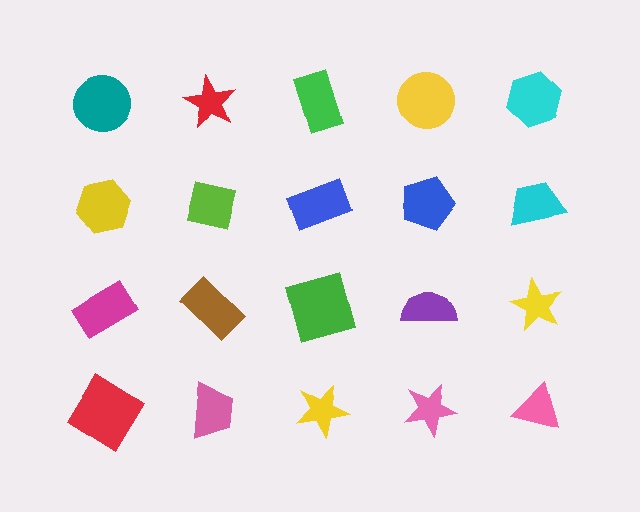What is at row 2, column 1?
A yellow hexagon.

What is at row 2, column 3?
A blue rectangle.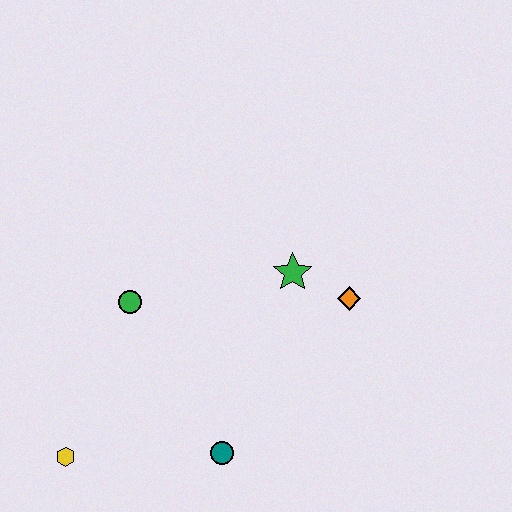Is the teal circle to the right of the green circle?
Yes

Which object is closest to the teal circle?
The yellow hexagon is closest to the teal circle.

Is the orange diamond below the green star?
Yes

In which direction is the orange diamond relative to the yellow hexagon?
The orange diamond is to the right of the yellow hexagon.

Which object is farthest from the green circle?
The orange diamond is farthest from the green circle.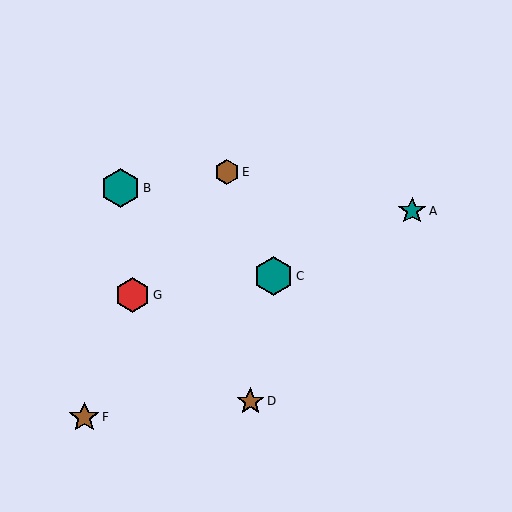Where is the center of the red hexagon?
The center of the red hexagon is at (133, 295).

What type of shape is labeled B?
Shape B is a teal hexagon.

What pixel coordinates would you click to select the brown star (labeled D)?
Click at (250, 401) to select the brown star D.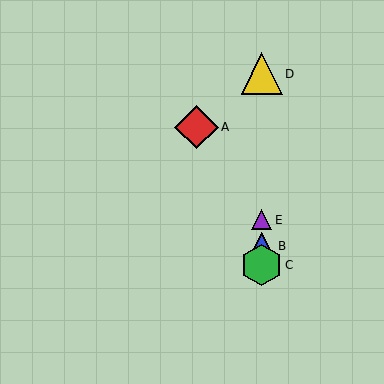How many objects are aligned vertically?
4 objects (B, C, D, E) are aligned vertically.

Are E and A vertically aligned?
No, E is at x≈262 and A is at x≈196.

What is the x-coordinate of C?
Object C is at x≈262.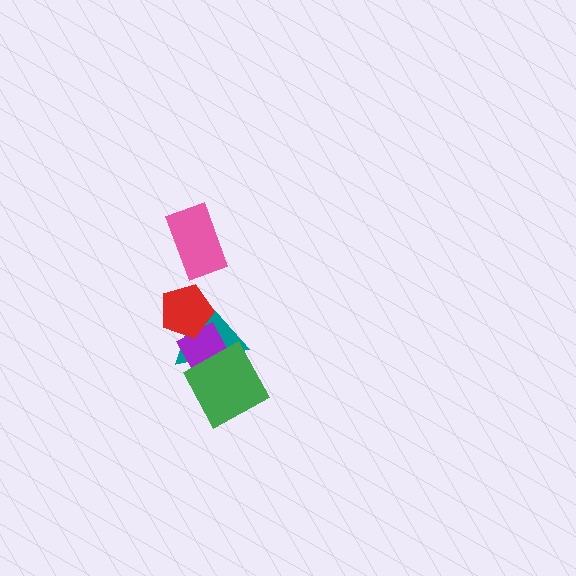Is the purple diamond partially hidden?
Yes, it is partially covered by another shape.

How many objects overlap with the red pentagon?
2 objects overlap with the red pentagon.